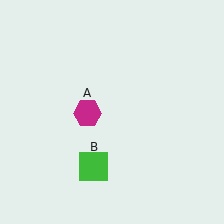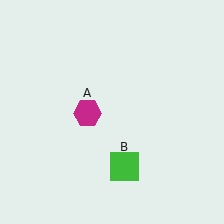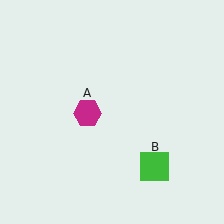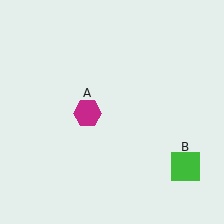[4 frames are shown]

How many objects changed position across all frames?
1 object changed position: green square (object B).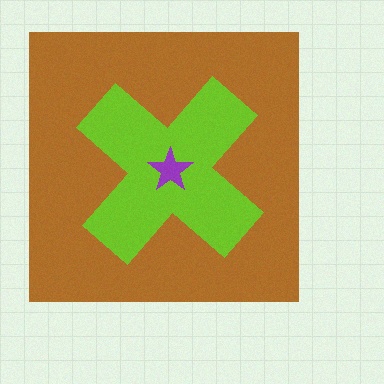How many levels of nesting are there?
3.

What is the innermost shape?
The purple star.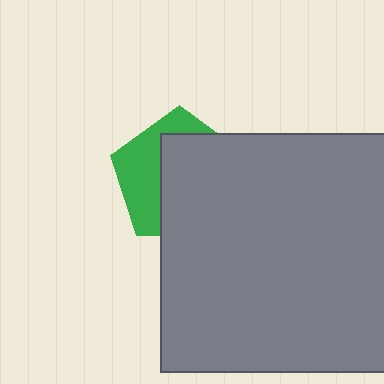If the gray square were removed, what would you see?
You would see the complete green pentagon.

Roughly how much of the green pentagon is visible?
A small part of it is visible (roughly 38%).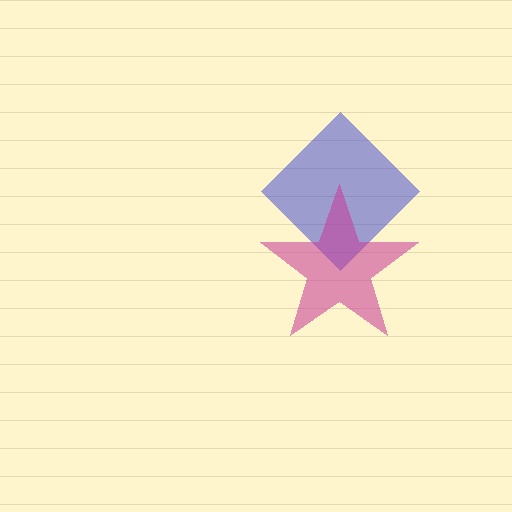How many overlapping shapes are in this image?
There are 2 overlapping shapes in the image.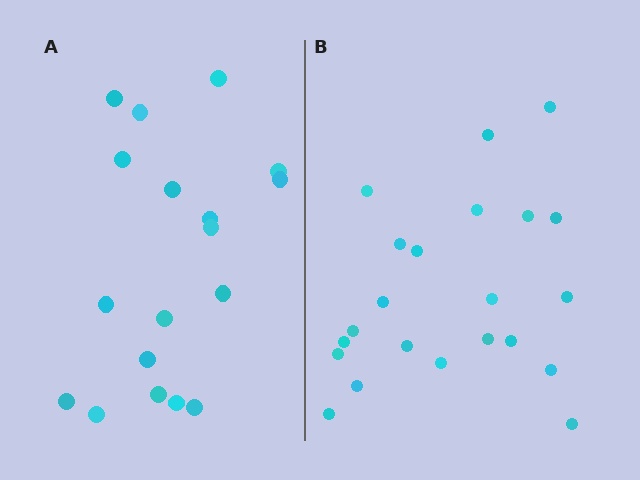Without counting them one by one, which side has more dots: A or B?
Region B (the right region) has more dots.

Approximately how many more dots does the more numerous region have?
Region B has about 4 more dots than region A.